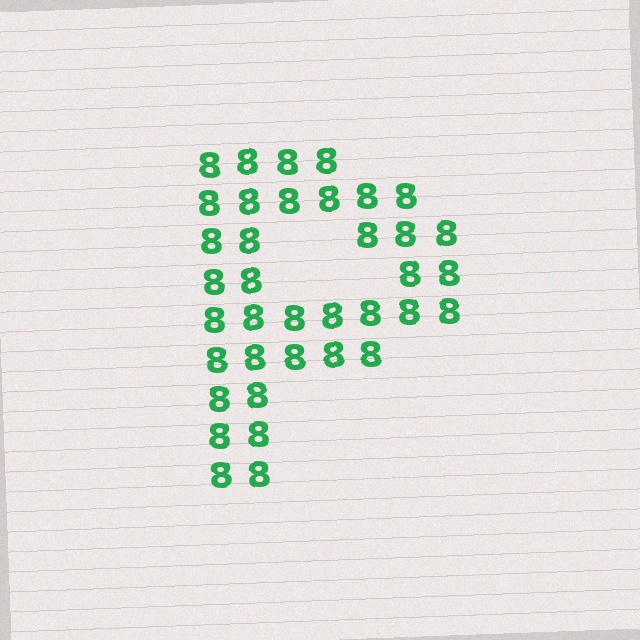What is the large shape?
The large shape is the letter P.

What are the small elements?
The small elements are digit 8's.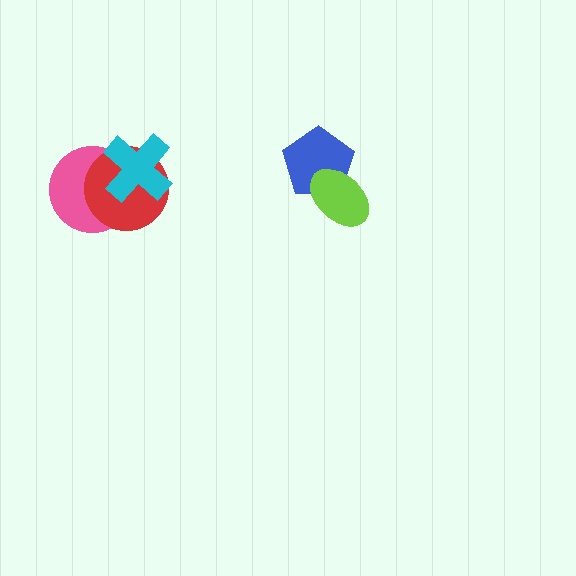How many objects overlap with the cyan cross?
2 objects overlap with the cyan cross.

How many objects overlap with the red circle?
2 objects overlap with the red circle.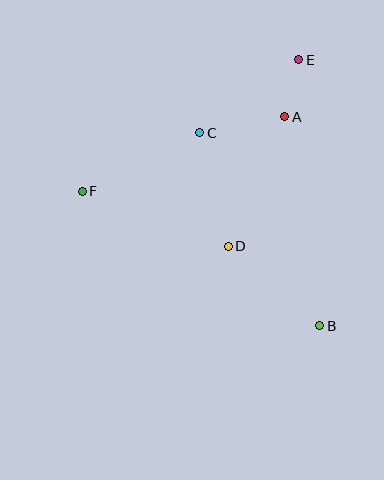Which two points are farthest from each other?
Points B and F are farthest from each other.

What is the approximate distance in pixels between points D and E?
The distance between D and E is approximately 199 pixels.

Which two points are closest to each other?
Points A and E are closest to each other.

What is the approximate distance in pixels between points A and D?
The distance between A and D is approximately 141 pixels.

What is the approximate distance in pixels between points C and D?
The distance between C and D is approximately 117 pixels.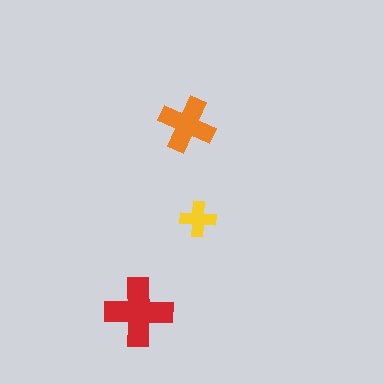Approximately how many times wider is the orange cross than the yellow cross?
About 1.5 times wider.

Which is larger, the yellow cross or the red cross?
The red one.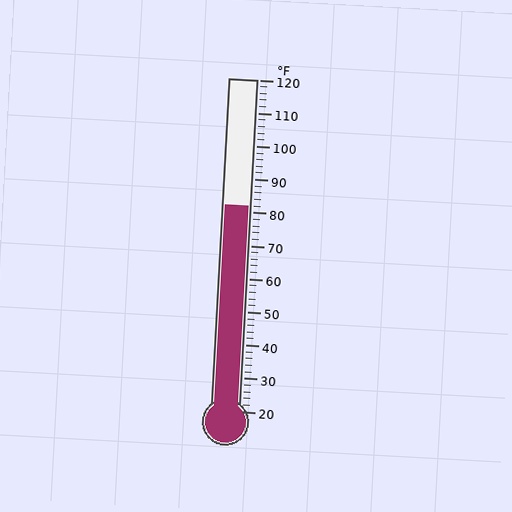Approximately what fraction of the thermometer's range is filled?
The thermometer is filled to approximately 60% of its range.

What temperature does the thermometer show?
The thermometer shows approximately 82°F.